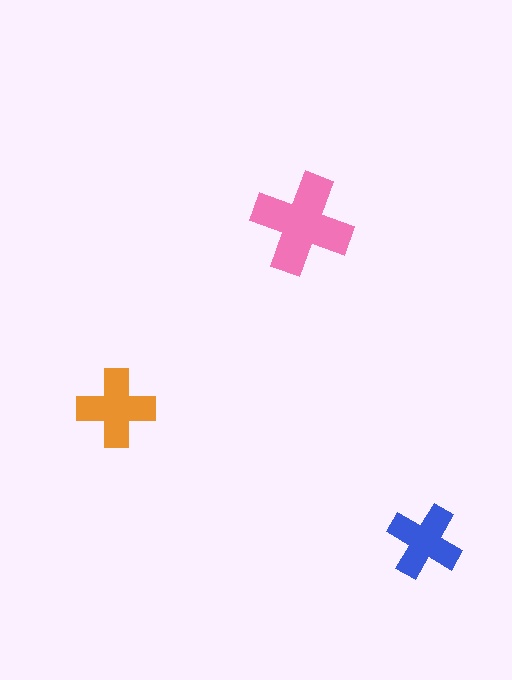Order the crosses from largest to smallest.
the pink one, the orange one, the blue one.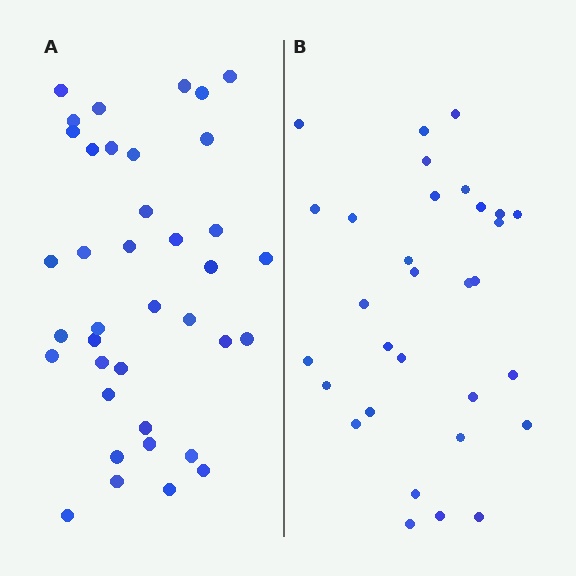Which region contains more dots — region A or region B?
Region A (the left region) has more dots.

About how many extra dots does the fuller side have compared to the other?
Region A has roughly 8 or so more dots than region B.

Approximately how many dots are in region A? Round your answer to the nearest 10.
About 40 dots. (The exact count is 38, which rounds to 40.)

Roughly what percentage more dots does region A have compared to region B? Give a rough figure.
About 25% more.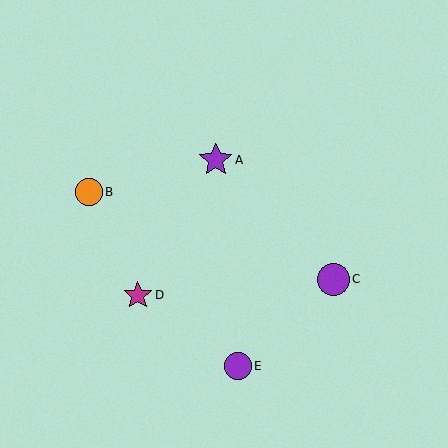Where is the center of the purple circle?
The center of the purple circle is at (238, 366).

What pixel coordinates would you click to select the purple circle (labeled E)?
Click at (238, 366) to select the purple circle E.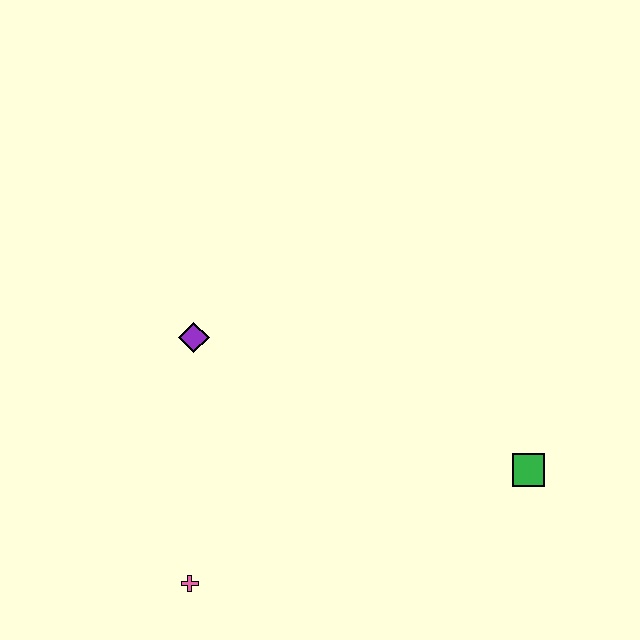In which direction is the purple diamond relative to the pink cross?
The purple diamond is above the pink cross.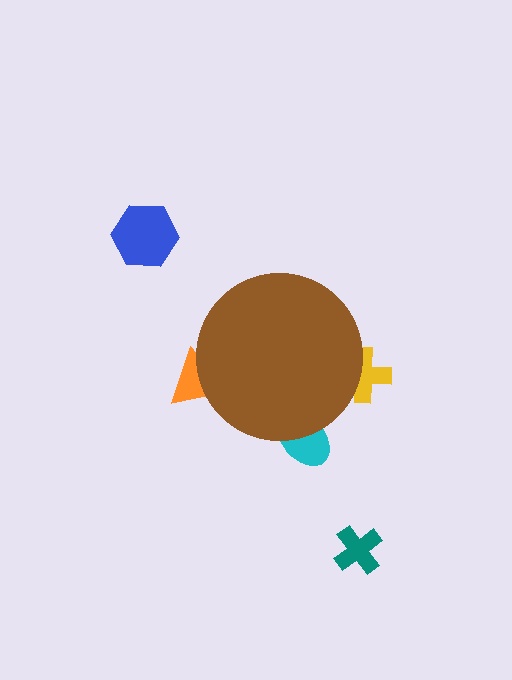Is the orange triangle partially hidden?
Yes, the orange triangle is partially hidden behind the brown circle.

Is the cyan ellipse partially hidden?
Yes, the cyan ellipse is partially hidden behind the brown circle.